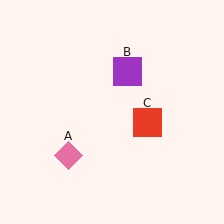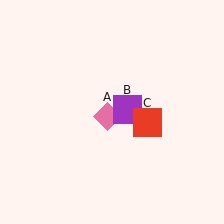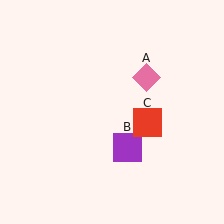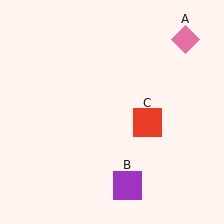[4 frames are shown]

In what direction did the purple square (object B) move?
The purple square (object B) moved down.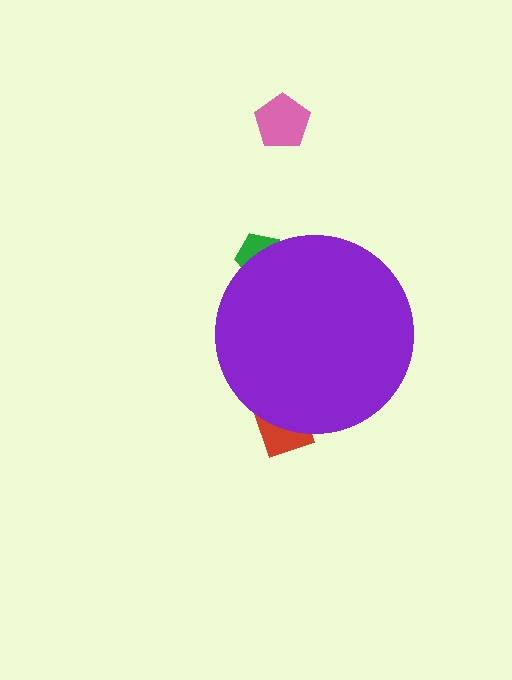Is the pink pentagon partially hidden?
No, the pink pentagon is fully visible.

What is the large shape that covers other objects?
A purple circle.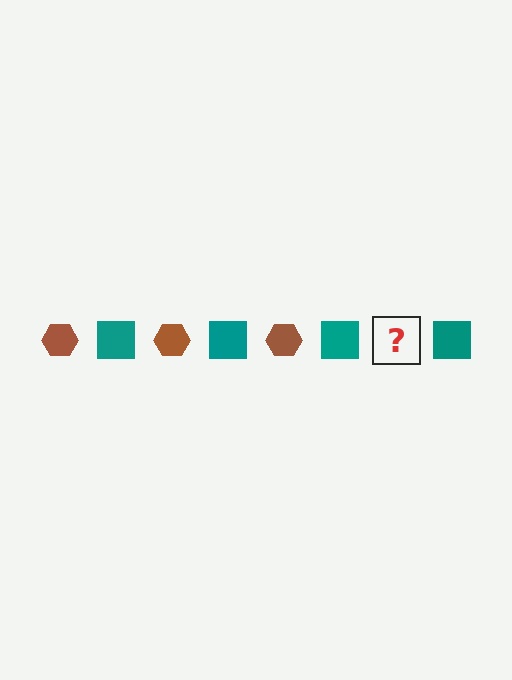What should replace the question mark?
The question mark should be replaced with a brown hexagon.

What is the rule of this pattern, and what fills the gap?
The rule is that the pattern alternates between brown hexagon and teal square. The gap should be filled with a brown hexagon.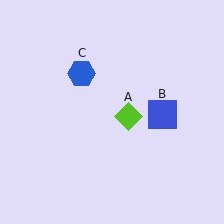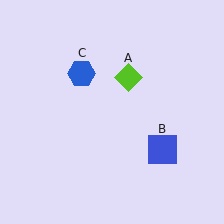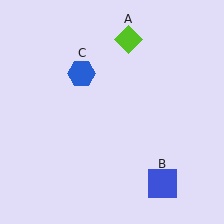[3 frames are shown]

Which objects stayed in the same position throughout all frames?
Blue hexagon (object C) remained stationary.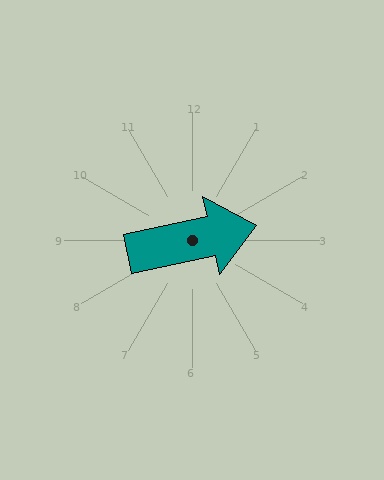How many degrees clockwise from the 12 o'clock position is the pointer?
Approximately 78 degrees.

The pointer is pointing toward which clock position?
Roughly 3 o'clock.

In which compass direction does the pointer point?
East.